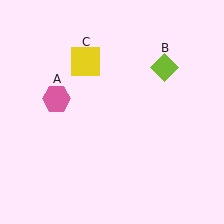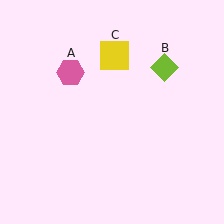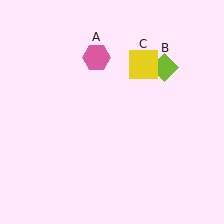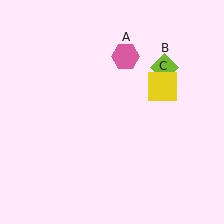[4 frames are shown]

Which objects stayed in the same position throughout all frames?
Lime diamond (object B) remained stationary.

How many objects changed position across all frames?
2 objects changed position: pink hexagon (object A), yellow square (object C).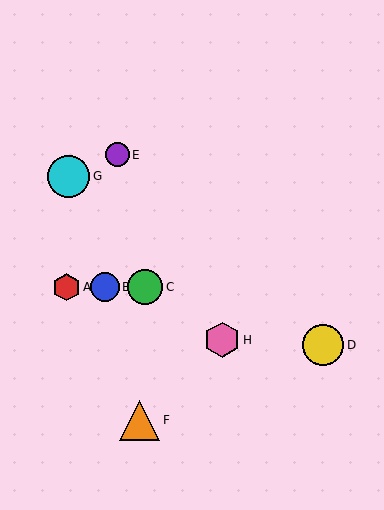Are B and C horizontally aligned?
Yes, both are at y≈287.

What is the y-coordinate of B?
Object B is at y≈287.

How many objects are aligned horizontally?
3 objects (A, B, C) are aligned horizontally.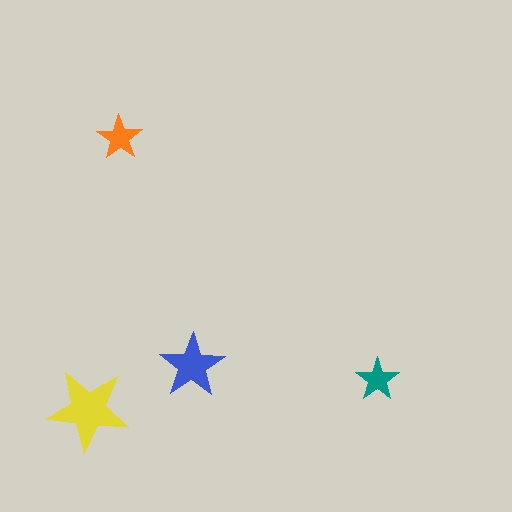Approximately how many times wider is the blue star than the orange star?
About 1.5 times wider.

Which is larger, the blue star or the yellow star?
The yellow one.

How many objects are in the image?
There are 4 objects in the image.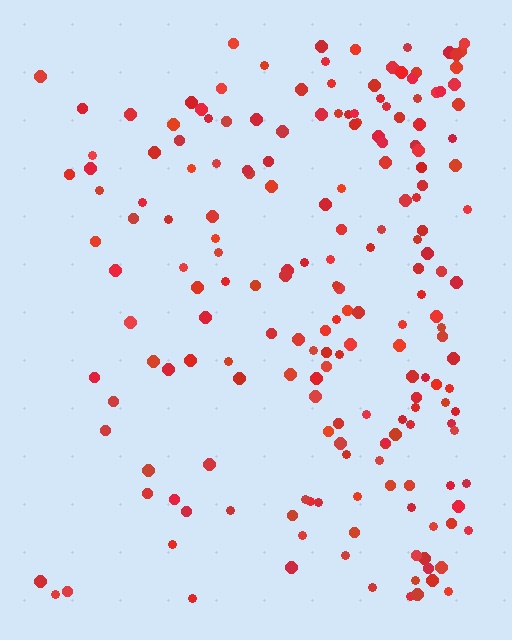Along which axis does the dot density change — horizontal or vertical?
Horizontal.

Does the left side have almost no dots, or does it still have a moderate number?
Still a moderate number, just noticeably fewer than the right.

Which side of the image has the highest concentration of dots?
The right.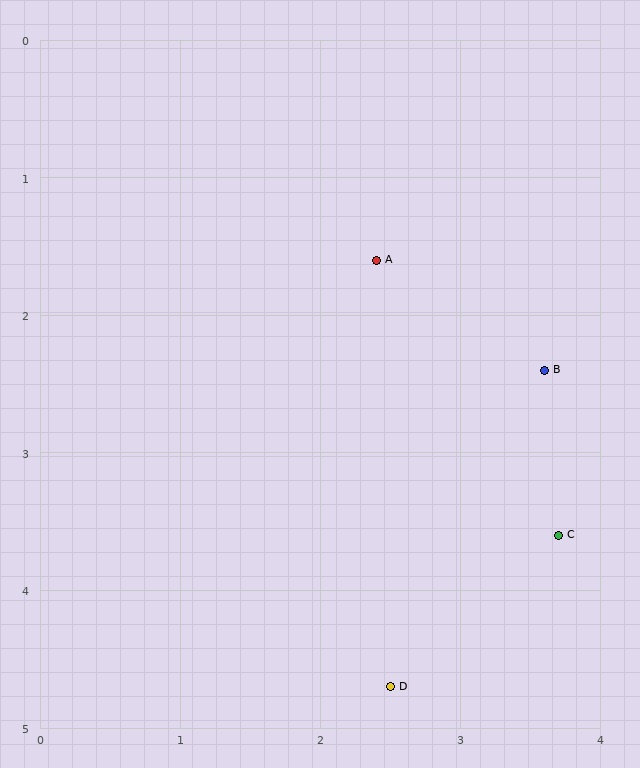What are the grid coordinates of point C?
Point C is at approximately (3.7, 3.6).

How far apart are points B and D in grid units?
Points B and D are about 2.5 grid units apart.